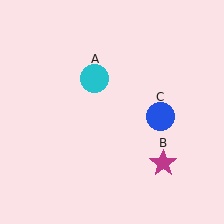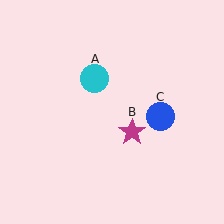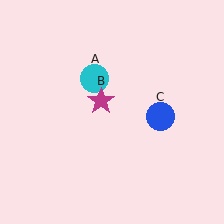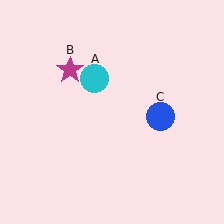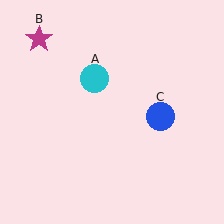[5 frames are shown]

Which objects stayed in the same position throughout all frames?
Cyan circle (object A) and blue circle (object C) remained stationary.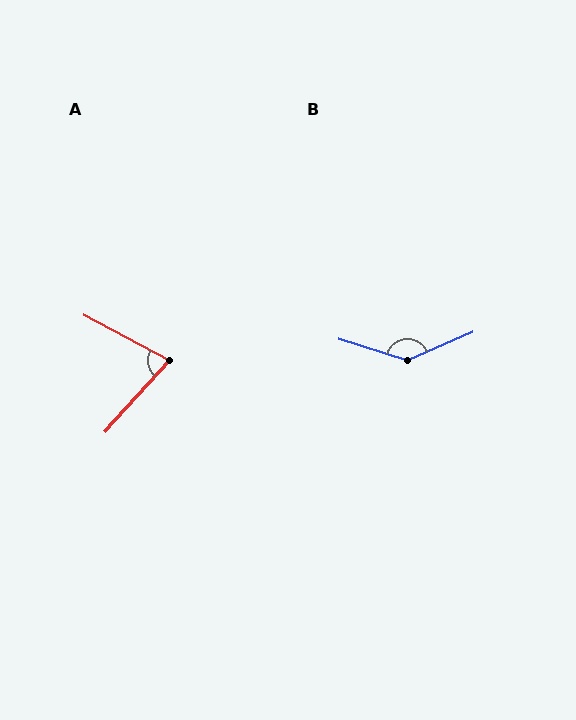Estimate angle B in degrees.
Approximately 139 degrees.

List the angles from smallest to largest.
A (76°), B (139°).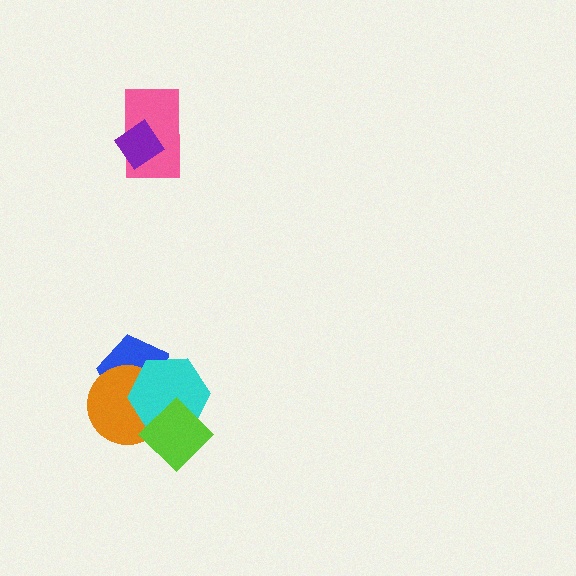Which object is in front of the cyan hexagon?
The lime diamond is in front of the cyan hexagon.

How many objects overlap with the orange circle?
3 objects overlap with the orange circle.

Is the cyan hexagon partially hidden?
Yes, it is partially covered by another shape.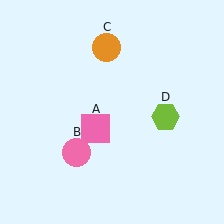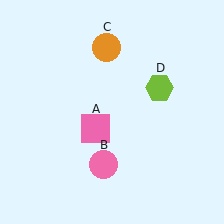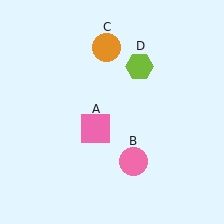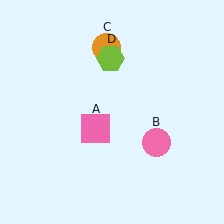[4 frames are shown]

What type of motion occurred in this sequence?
The pink circle (object B), lime hexagon (object D) rotated counterclockwise around the center of the scene.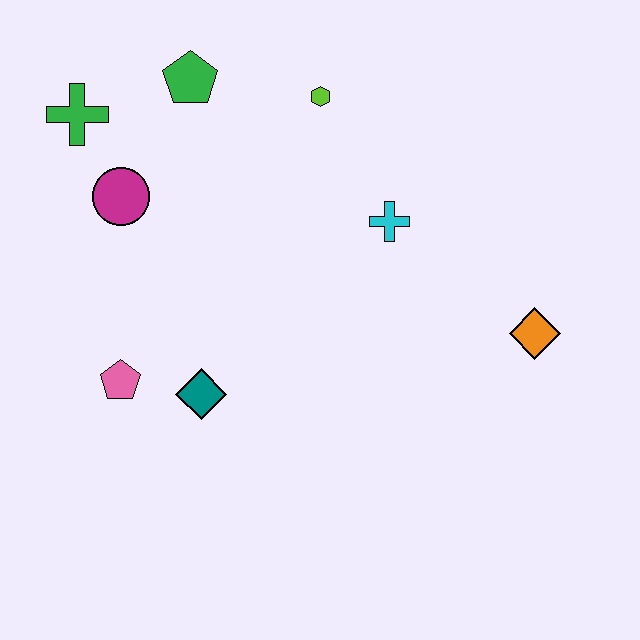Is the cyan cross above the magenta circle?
No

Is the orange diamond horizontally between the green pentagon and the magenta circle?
No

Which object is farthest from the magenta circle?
The orange diamond is farthest from the magenta circle.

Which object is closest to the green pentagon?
The green cross is closest to the green pentagon.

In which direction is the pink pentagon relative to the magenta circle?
The pink pentagon is below the magenta circle.